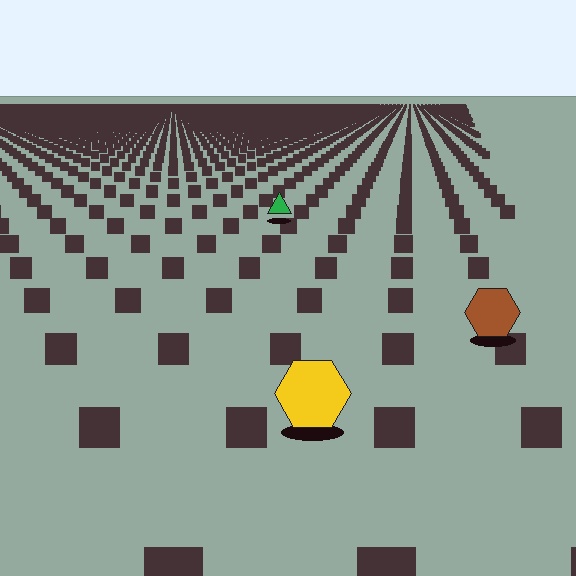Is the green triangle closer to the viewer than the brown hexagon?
No. The brown hexagon is closer — you can tell from the texture gradient: the ground texture is coarser near it.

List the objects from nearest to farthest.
From nearest to farthest: the yellow hexagon, the brown hexagon, the green triangle.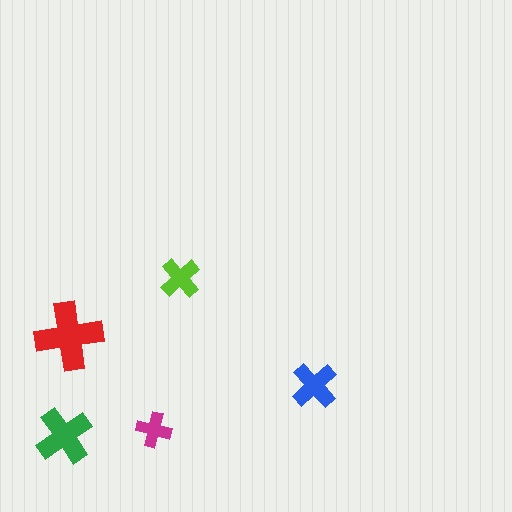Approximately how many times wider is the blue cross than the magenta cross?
About 1.5 times wider.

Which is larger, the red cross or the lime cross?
The red one.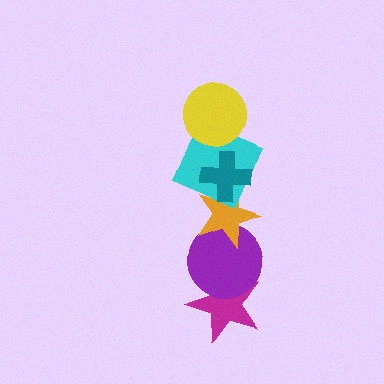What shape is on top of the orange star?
The cyan square is on top of the orange star.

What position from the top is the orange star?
The orange star is 4th from the top.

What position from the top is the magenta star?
The magenta star is 6th from the top.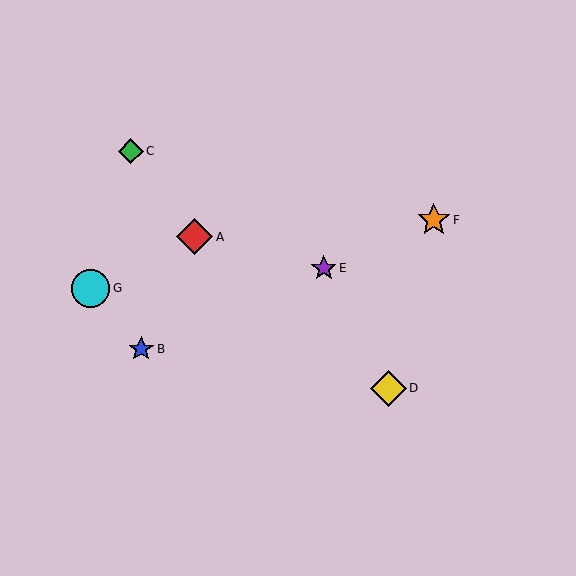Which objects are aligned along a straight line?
Objects B, E, F are aligned along a straight line.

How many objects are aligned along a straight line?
3 objects (B, E, F) are aligned along a straight line.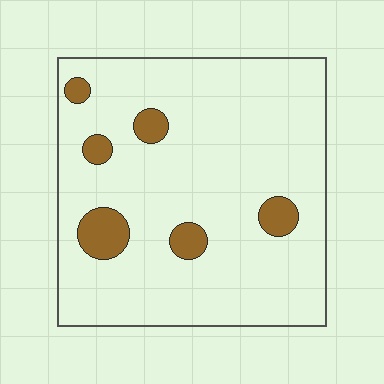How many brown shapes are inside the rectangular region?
6.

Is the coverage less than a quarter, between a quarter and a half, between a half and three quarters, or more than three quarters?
Less than a quarter.